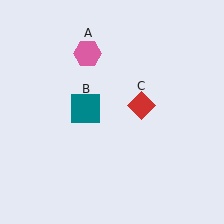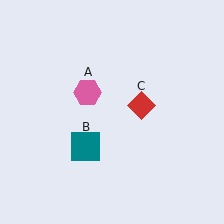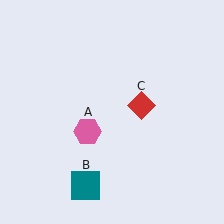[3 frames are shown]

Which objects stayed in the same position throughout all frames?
Red diamond (object C) remained stationary.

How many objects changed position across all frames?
2 objects changed position: pink hexagon (object A), teal square (object B).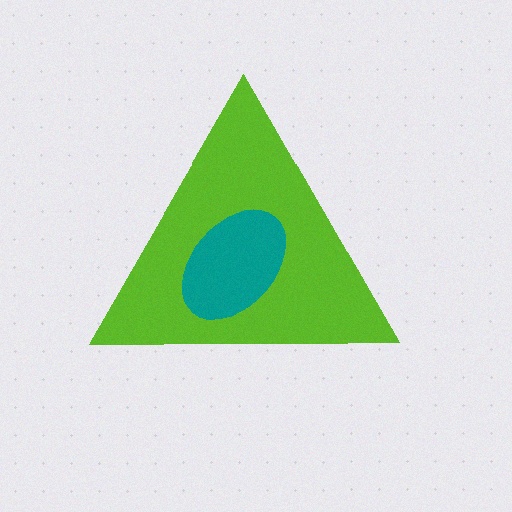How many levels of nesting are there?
2.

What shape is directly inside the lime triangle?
The teal ellipse.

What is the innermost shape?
The teal ellipse.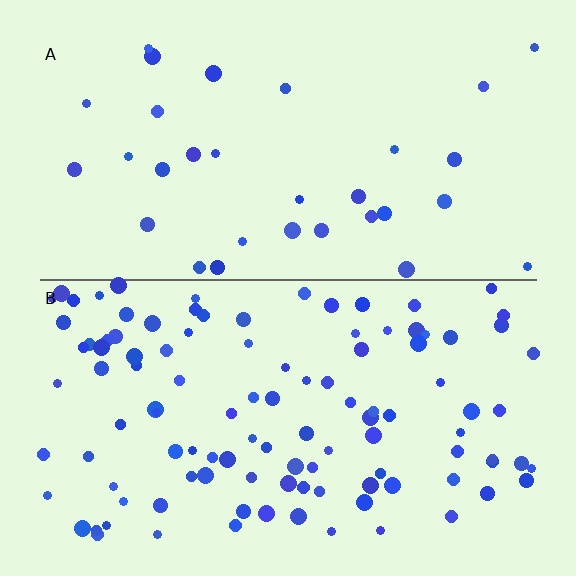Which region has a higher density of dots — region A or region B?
B (the bottom).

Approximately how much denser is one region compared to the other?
Approximately 3.5× — region B over region A.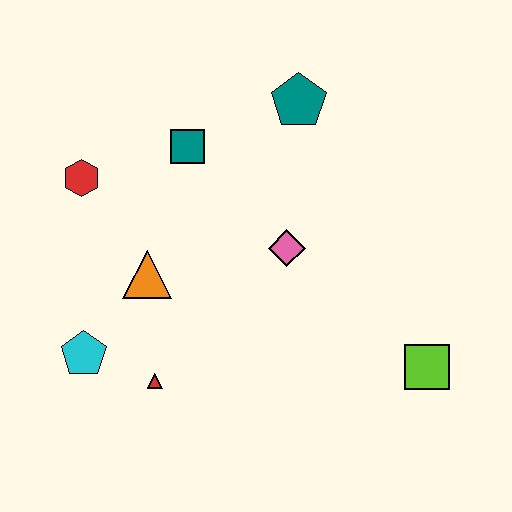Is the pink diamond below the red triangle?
No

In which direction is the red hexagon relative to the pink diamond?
The red hexagon is to the left of the pink diamond.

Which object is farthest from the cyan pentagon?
The lime square is farthest from the cyan pentagon.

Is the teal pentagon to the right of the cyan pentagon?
Yes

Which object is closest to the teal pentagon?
The teal square is closest to the teal pentagon.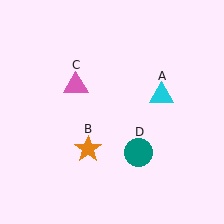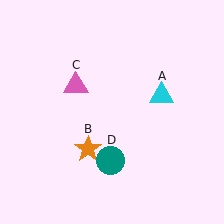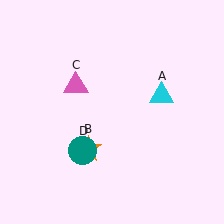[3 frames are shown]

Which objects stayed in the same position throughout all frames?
Cyan triangle (object A) and orange star (object B) and pink triangle (object C) remained stationary.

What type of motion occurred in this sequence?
The teal circle (object D) rotated clockwise around the center of the scene.